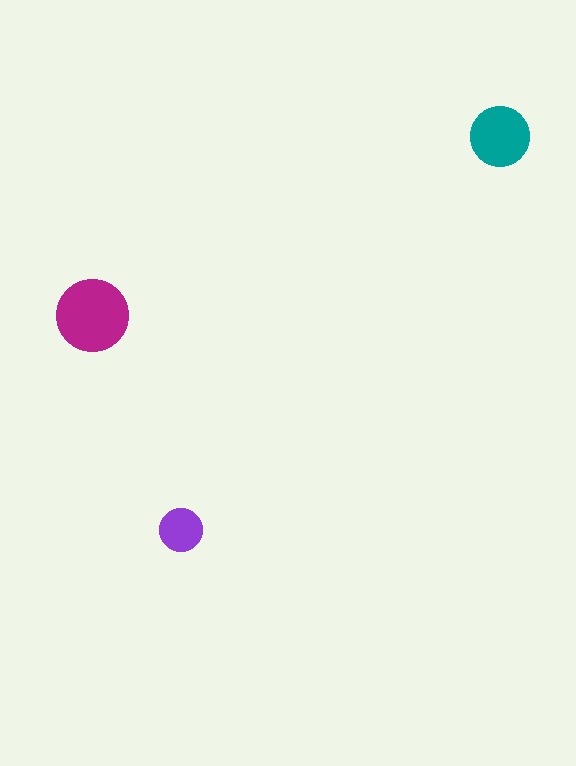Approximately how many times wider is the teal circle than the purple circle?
About 1.5 times wider.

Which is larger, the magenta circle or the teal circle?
The magenta one.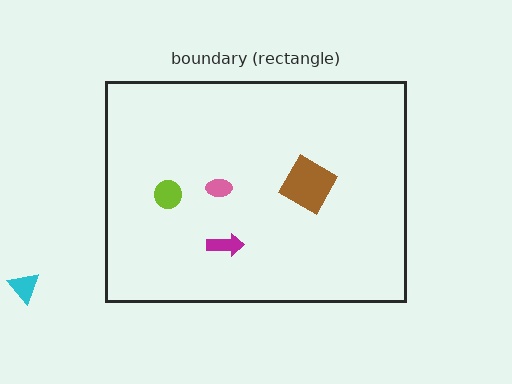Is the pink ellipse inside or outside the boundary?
Inside.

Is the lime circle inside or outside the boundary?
Inside.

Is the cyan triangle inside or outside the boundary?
Outside.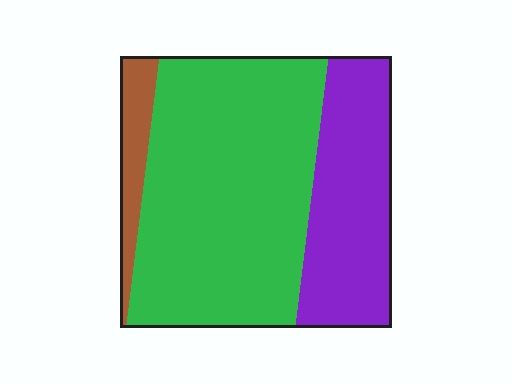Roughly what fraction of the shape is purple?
Purple covers 29% of the shape.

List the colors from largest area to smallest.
From largest to smallest: green, purple, brown.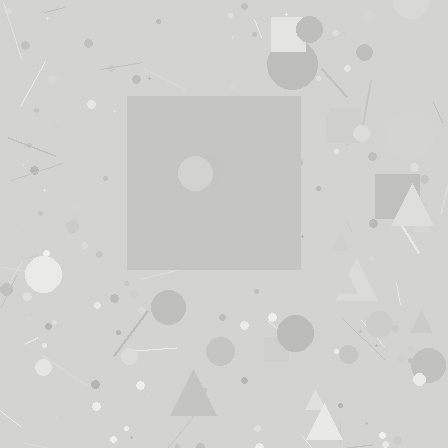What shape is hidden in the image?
A square is hidden in the image.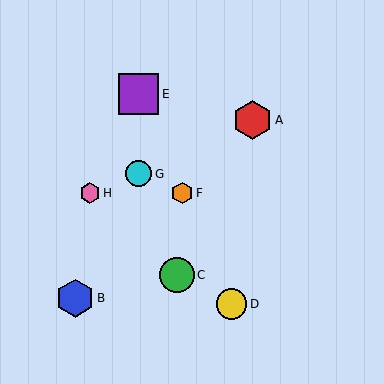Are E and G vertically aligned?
Yes, both are at x≈139.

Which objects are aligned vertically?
Objects E, G are aligned vertically.